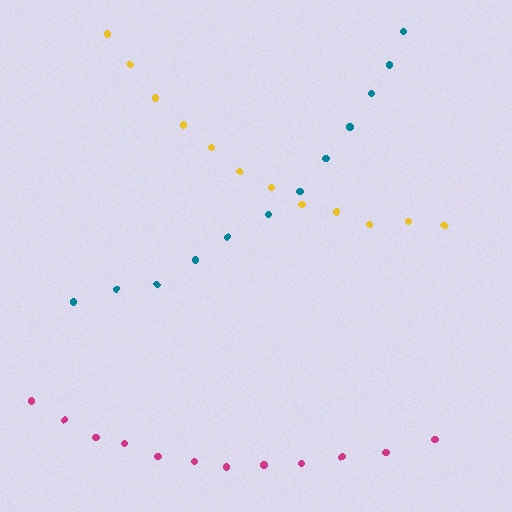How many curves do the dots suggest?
There are 3 distinct paths.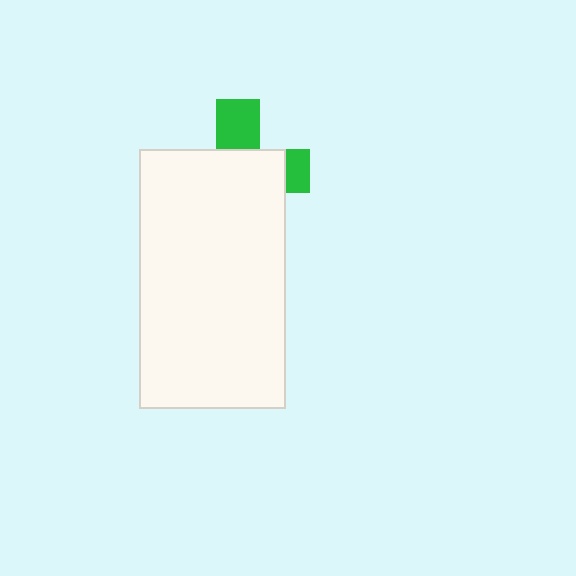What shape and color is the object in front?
The object in front is a white rectangle.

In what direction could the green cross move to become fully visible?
The green cross could move up. That would shift it out from behind the white rectangle entirely.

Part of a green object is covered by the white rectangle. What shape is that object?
It is a cross.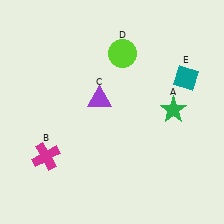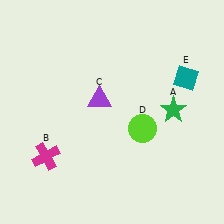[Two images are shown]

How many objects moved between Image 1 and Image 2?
1 object moved between the two images.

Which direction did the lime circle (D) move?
The lime circle (D) moved down.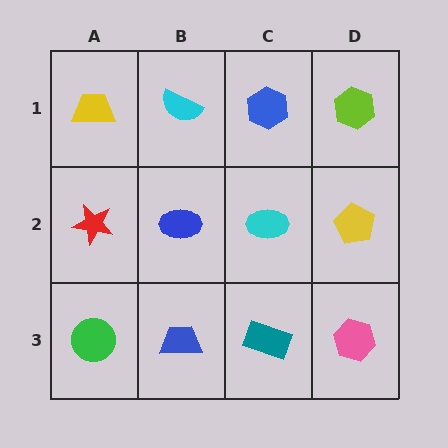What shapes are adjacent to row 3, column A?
A red star (row 2, column A), a blue trapezoid (row 3, column B).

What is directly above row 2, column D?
A lime hexagon.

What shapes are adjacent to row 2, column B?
A cyan semicircle (row 1, column B), a blue trapezoid (row 3, column B), a red star (row 2, column A), a cyan ellipse (row 2, column C).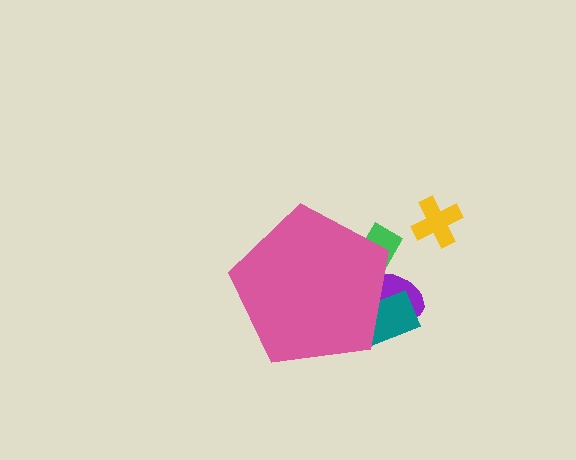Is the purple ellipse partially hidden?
Yes, the purple ellipse is partially hidden behind the pink pentagon.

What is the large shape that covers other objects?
A pink pentagon.